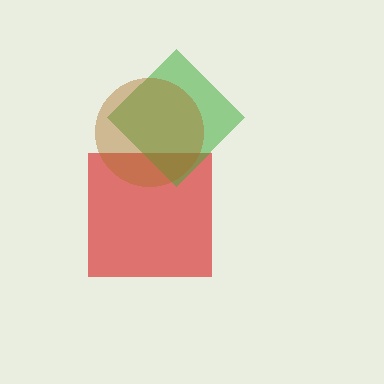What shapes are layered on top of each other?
The layered shapes are: a red square, a green diamond, a brown circle.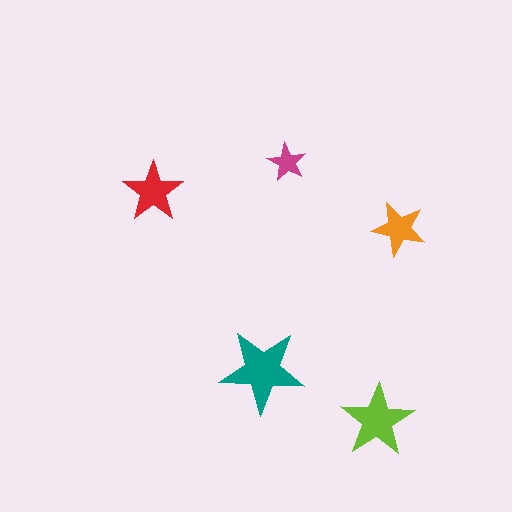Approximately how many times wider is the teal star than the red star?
About 1.5 times wider.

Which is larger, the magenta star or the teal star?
The teal one.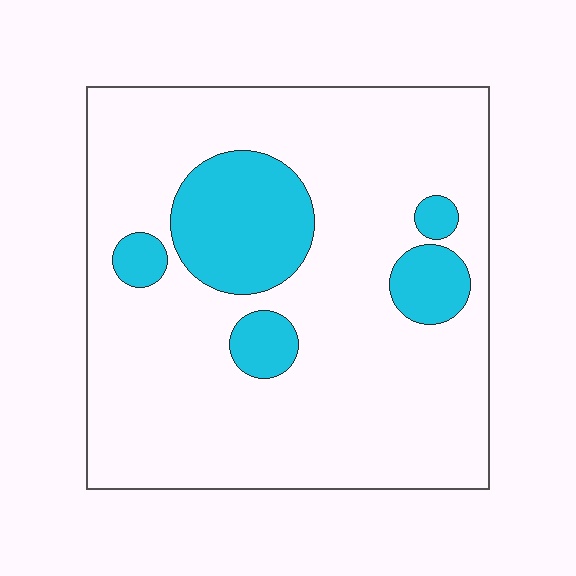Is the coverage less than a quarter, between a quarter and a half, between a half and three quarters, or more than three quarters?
Less than a quarter.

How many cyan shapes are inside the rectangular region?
5.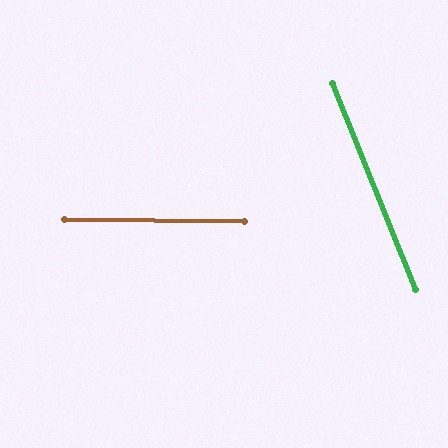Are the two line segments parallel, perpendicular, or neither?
Neither parallel nor perpendicular — they differ by about 67°.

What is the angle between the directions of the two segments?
Approximately 67 degrees.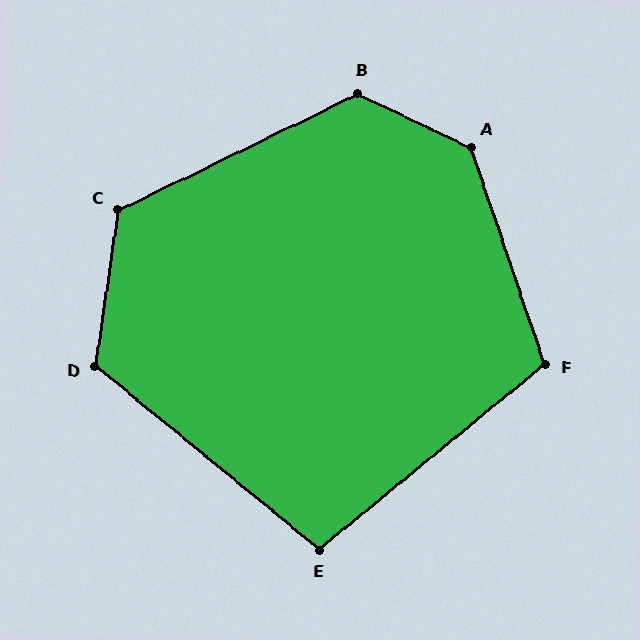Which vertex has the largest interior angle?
A, at approximately 134 degrees.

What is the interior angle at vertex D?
Approximately 121 degrees (obtuse).